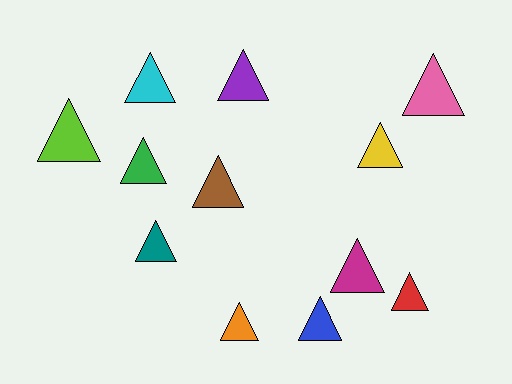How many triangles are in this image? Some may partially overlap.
There are 12 triangles.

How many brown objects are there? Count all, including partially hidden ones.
There is 1 brown object.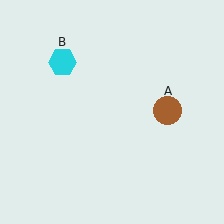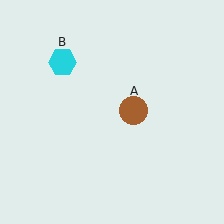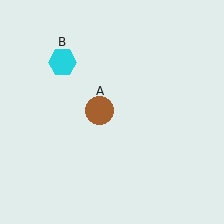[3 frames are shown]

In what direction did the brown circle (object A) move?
The brown circle (object A) moved left.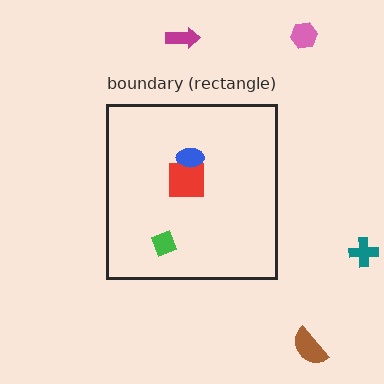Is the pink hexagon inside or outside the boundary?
Outside.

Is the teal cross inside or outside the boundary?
Outside.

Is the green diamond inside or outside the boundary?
Inside.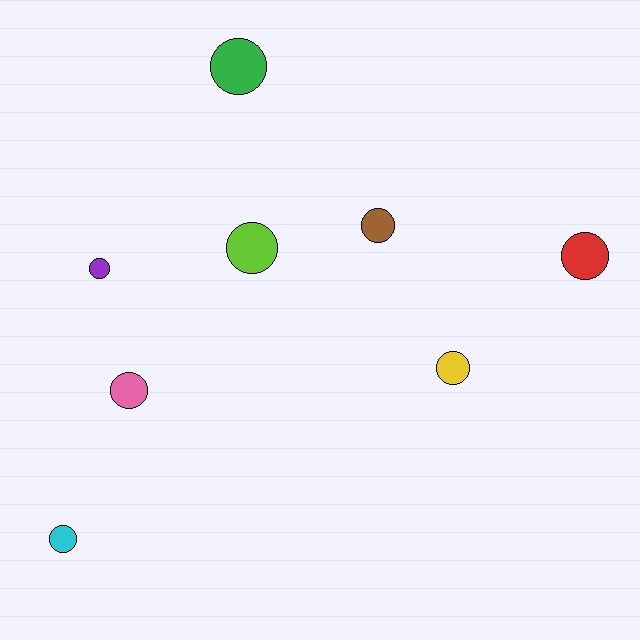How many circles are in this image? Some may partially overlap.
There are 8 circles.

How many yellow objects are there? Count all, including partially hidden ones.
There is 1 yellow object.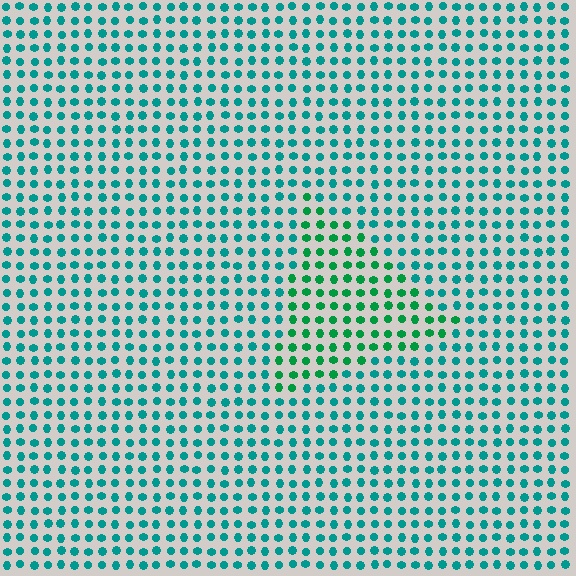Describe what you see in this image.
The image is filled with small teal elements in a uniform arrangement. A triangle-shaped region is visible where the elements are tinted to a slightly different hue, forming a subtle color boundary.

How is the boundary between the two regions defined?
The boundary is defined purely by a slight shift in hue (about 32 degrees). Spacing, size, and orientation are identical on both sides.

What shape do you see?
I see a triangle.